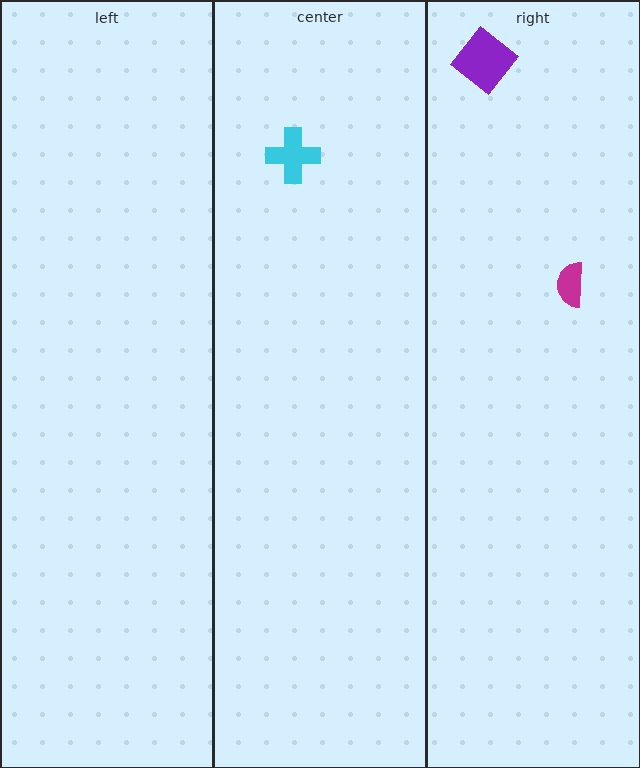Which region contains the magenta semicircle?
The right region.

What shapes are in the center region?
The cyan cross.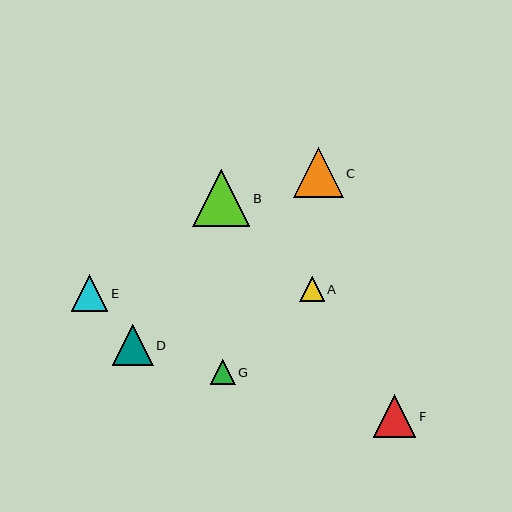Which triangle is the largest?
Triangle B is the largest with a size of approximately 57 pixels.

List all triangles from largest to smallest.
From largest to smallest: B, C, F, D, E, G, A.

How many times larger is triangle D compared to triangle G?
Triangle D is approximately 1.7 times the size of triangle G.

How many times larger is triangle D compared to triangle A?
Triangle D is approximately 1.7 times the size of triangle A.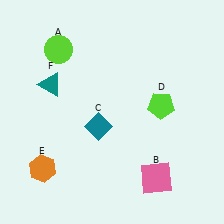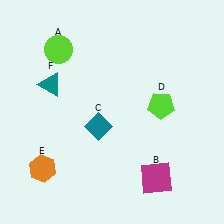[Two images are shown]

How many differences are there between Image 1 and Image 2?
There is 1 difference between the two images.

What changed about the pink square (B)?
In Image 1, B is pink. In Image 2, it changed to magenta.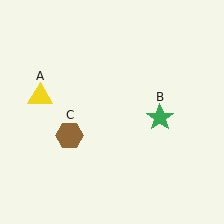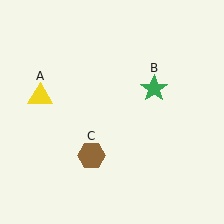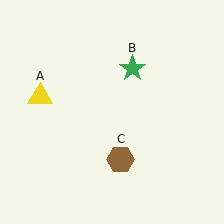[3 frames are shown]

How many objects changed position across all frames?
2 objects changed position: green star (object B), brown hexagon (object C).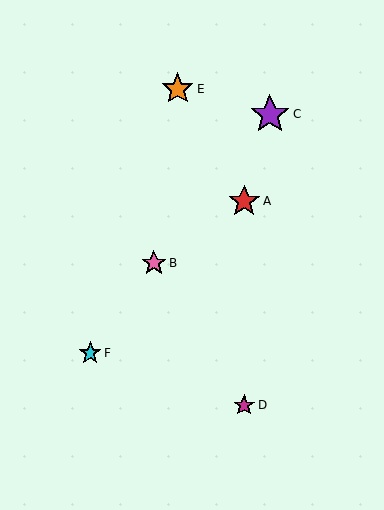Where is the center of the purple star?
The center of the purple star is at (270, 114).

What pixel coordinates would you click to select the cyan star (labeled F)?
Click at (90, 353) to select the cyan star F.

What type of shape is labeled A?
Shape A is a red star.